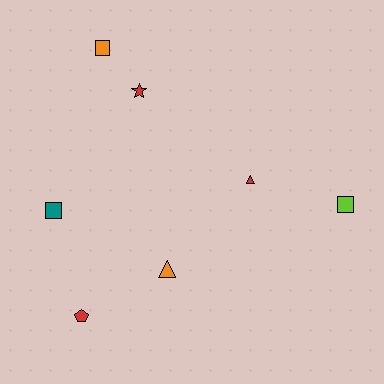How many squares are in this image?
There are 3 squares.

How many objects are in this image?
There are 7 objects.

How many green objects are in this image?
There are no green objects.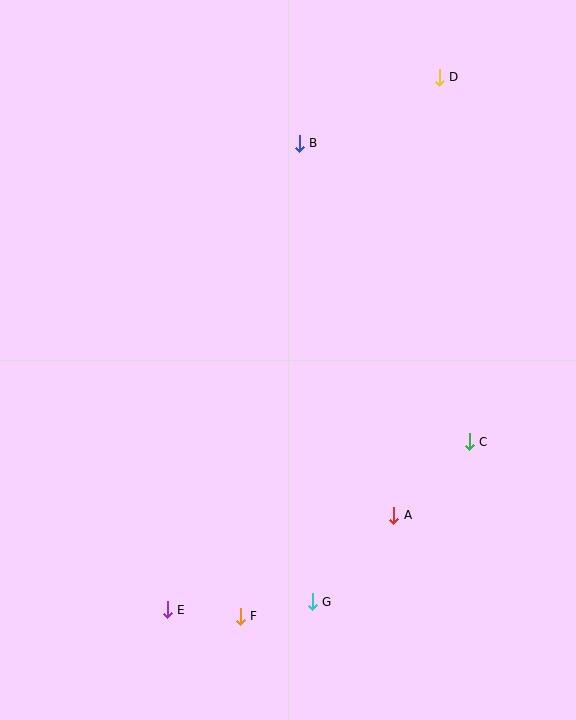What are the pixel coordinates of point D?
Point D is at (439, 77).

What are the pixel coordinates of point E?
Point E is at (167, 610).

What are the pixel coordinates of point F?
Point F is at (240, 616).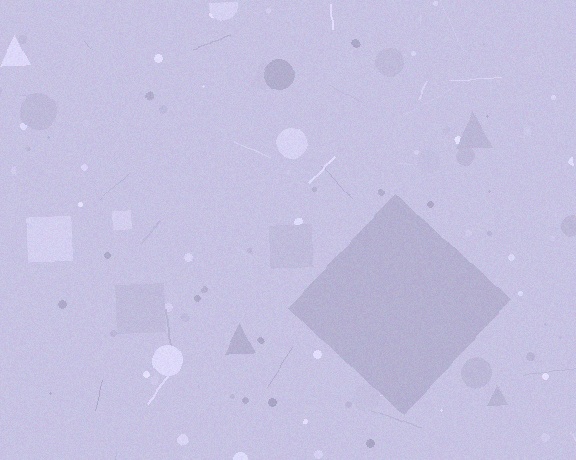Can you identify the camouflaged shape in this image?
The camouflaged shape is a diamond.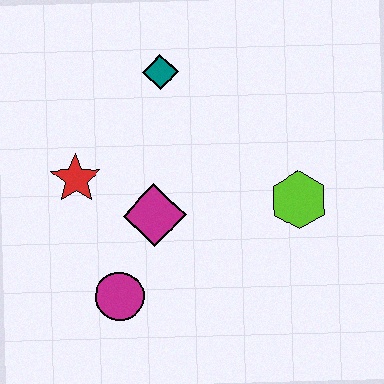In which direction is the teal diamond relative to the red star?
The teal diamond is above the red star.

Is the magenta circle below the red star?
Yes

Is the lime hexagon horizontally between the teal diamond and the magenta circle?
No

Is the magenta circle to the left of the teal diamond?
Yes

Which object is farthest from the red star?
The lime hexagon is farthest from the red star.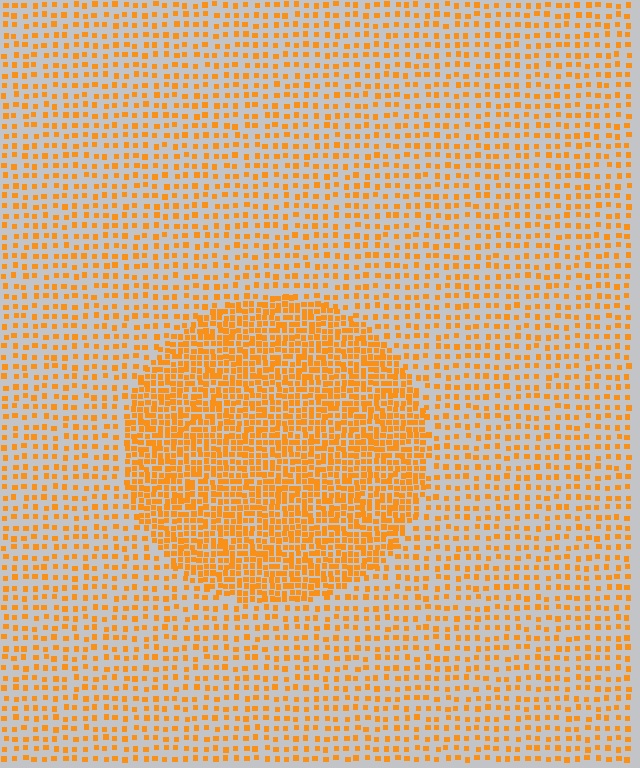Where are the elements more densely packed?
The elements are more densely packed inside the circle boundary.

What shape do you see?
I see a circle.